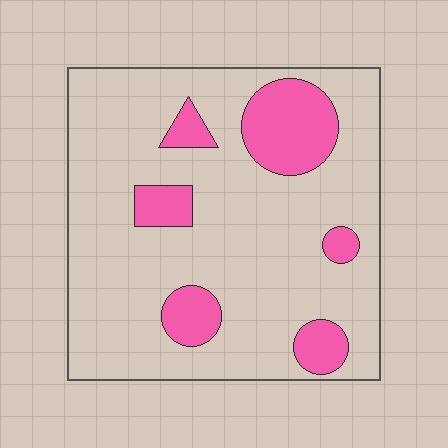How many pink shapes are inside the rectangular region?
6.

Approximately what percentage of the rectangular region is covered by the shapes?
Approximately 20%.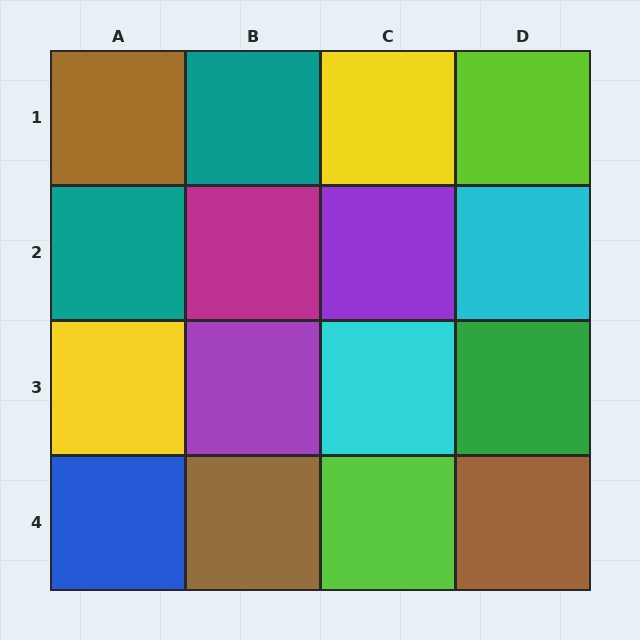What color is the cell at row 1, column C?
Yellow.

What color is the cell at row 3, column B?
Purple.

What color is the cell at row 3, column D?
Green.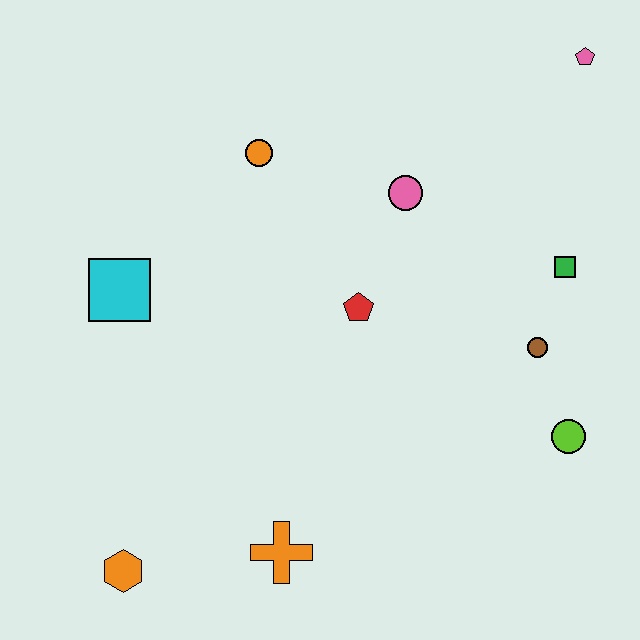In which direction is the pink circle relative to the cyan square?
The pink circle is to the right of the cyan square.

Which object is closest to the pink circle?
The red pentagon is closest to the pink circle.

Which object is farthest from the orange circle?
The orange hexagon is farthest from the orange circle.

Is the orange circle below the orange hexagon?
No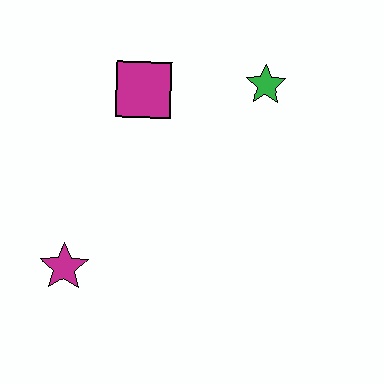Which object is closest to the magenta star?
The magenta square is closest to the magenta star.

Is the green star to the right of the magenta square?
Yes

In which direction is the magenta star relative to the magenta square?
The magenta star is below the magenta square.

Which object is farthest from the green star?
The magenta star is farthest from the green star.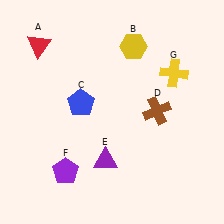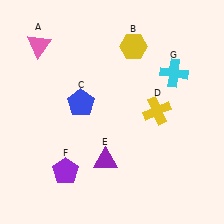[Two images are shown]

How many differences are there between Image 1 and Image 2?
There are 3 differences between the two images.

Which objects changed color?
A changed from red to pink. D changed from brown to yellow. G changed from yellow to cyan.